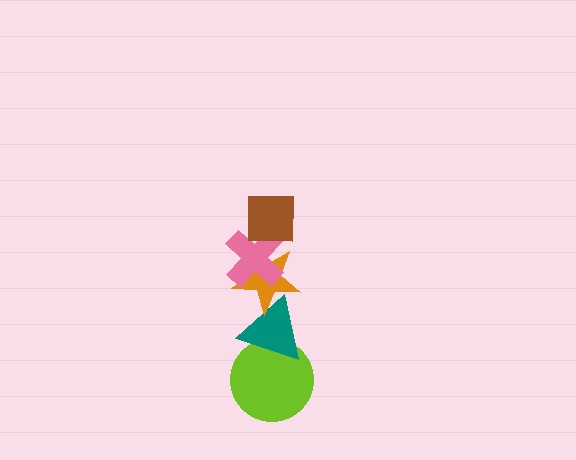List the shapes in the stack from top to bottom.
From top to bottom: the brown square, the pink cross, the orange star, the teal triangle, the lime circle.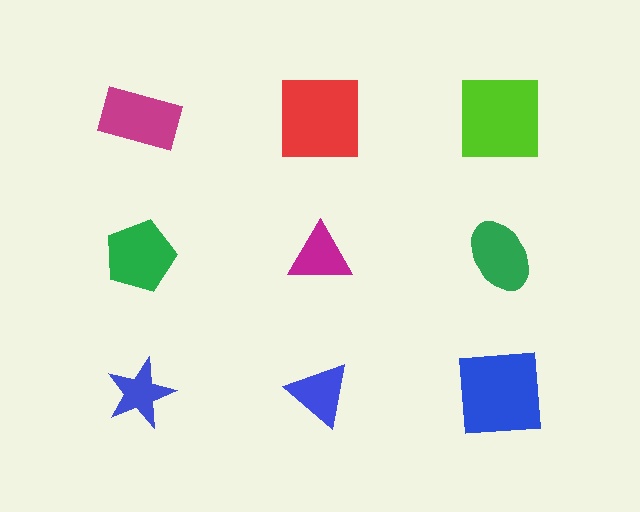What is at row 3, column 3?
A blue square.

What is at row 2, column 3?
A green ellipse.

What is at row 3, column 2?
A blue triangle.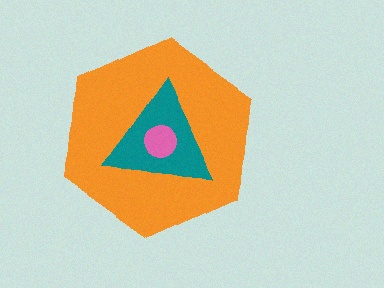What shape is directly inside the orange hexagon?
The teal triangle.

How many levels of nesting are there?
3.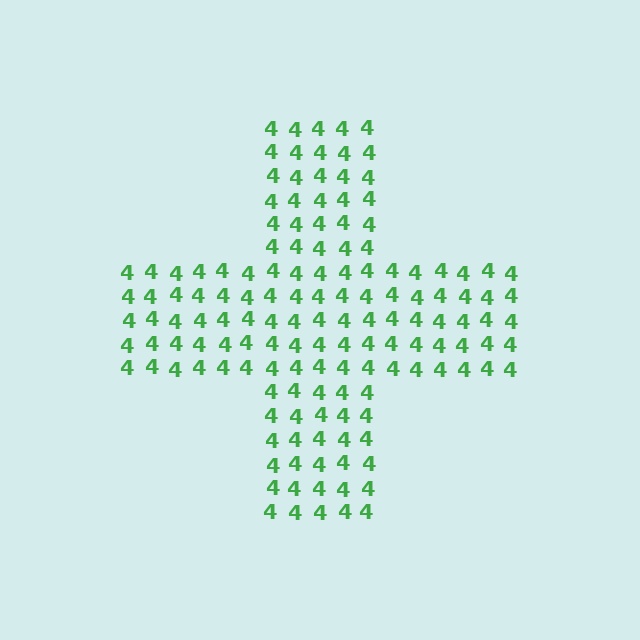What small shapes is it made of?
It is made of small digit 4's.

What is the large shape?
The large shape is a cross.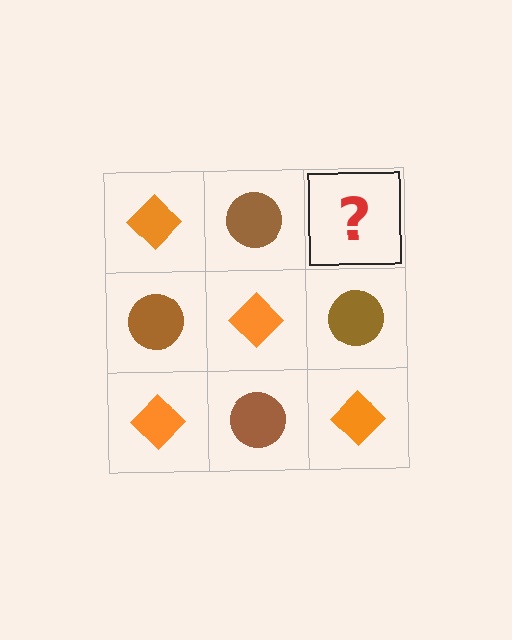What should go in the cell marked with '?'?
The missing cell should contain an orange diamond.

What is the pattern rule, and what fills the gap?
The rule is that it alternates orange diamond and brown circle in a checkerboard pattern. The gap should be filled with an orange diamond.